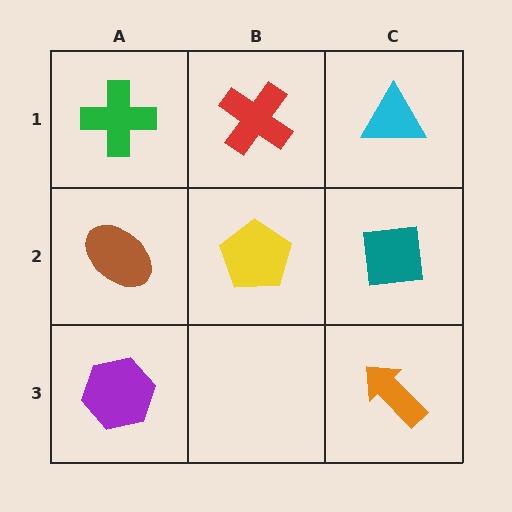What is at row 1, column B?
A red cross.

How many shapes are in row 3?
2 shapes.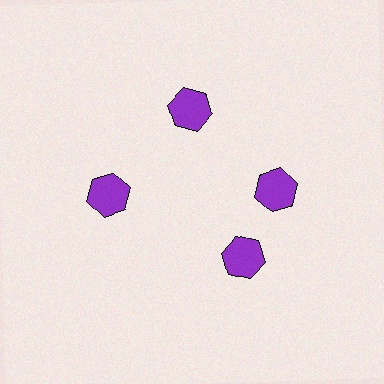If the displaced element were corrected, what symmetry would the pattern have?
It would have 4-fold rotational symmetry — the pattern would map onto itself every 90 degrees.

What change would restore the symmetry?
The symmetry would be restored by rotating it back into even spacing with its neighbors so that all 4 hexagons sit at equal angles and equal distance from the center.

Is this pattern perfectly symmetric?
No. The 4 purple hexagons are arranged in a ring, but one element near the 6 o'clock position is rotated out of alignment along the ring, breaking the 4-fold rotational symmetry.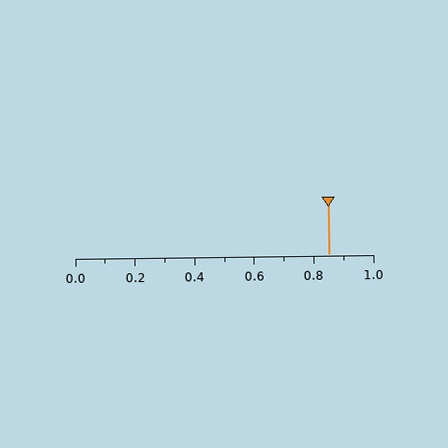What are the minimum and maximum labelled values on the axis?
The axis runs from 0.0 to 1.0.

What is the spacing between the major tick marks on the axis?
The major ticks are spaced 0.2 apart.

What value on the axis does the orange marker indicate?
The marker indicates approximately 0.85.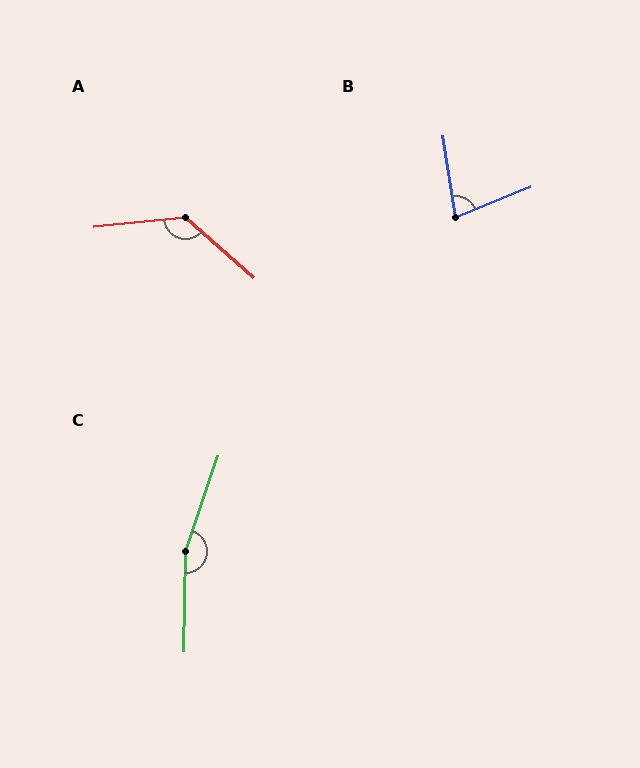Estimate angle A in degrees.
Approximately 133 degrees.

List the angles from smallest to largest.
B (76°), A (133°), C (162°).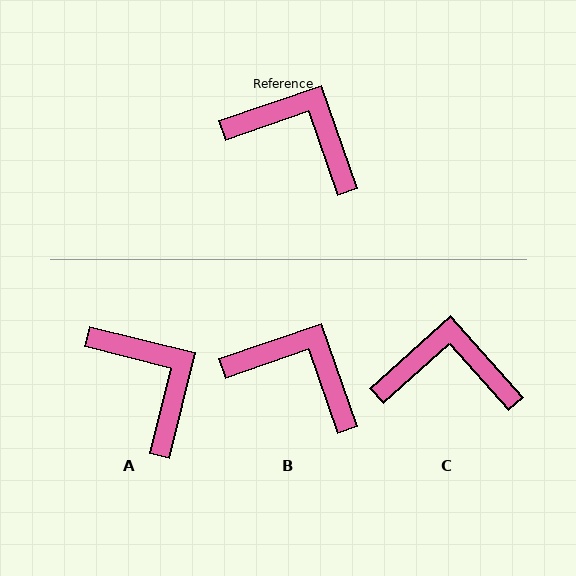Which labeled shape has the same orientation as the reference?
B.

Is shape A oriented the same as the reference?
No, it is off by about 33 degrees.